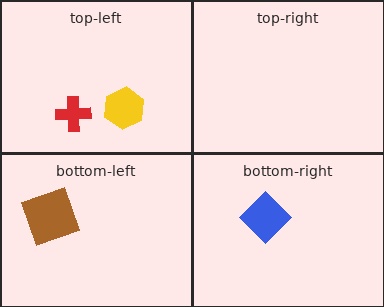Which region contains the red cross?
The top-left region.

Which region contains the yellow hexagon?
The top-left region.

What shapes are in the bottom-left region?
The brown square.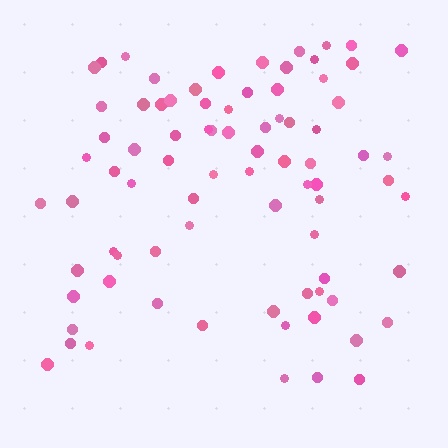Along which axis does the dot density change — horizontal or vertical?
Vertical.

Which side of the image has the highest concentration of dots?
The top.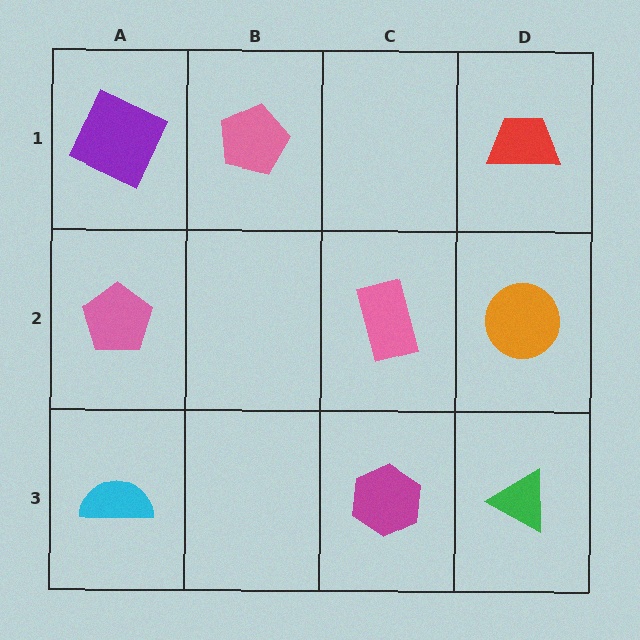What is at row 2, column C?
A pink rectangle.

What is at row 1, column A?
A purple square.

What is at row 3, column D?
A green triangle.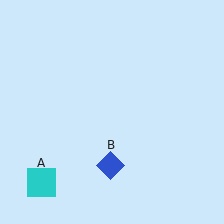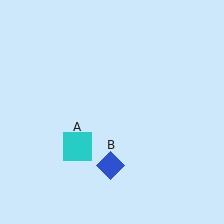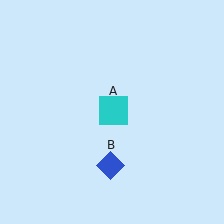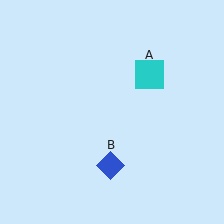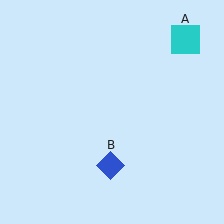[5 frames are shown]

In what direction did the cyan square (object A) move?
The cyan square (object A) moved up and to the right.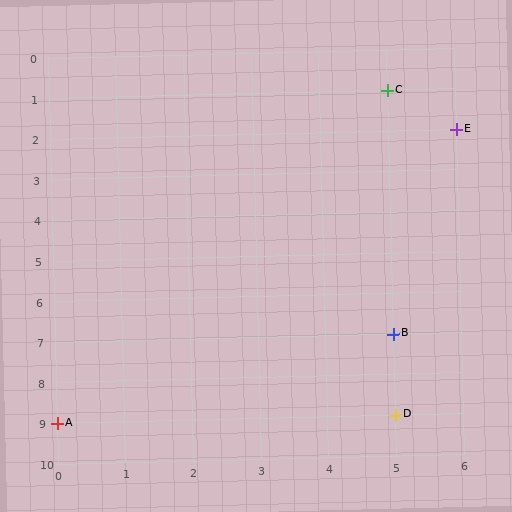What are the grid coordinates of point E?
Point E is at grid coordinates (6, 2).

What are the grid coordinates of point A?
Point A is at grid coordinates (0, 9).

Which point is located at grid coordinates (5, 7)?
Point B is at (5, 7).